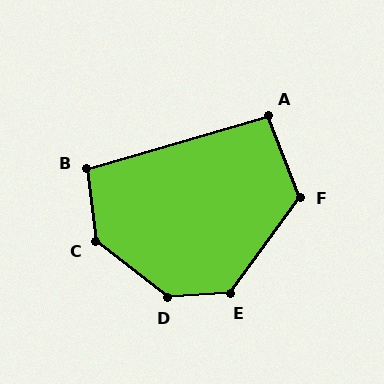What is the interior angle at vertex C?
Approximately 135 degrees (obtuse).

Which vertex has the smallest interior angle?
A, at approximately 95 degrees.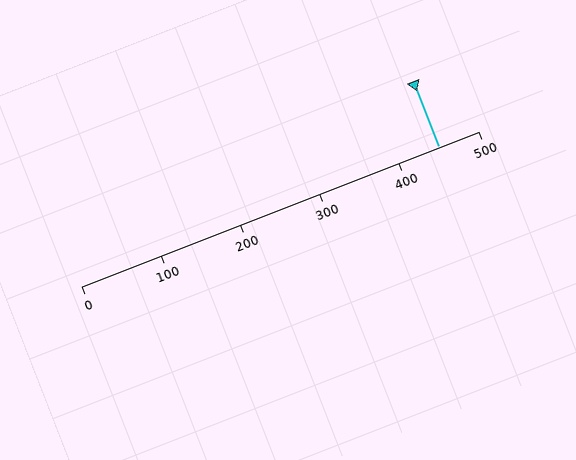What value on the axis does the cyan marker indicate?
The marker indicates approximately 450.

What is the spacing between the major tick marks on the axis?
The major ticks are spaced 100 apart.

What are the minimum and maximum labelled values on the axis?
The axis runs from 0 to 500.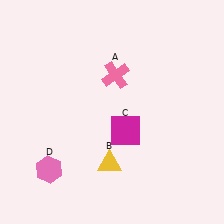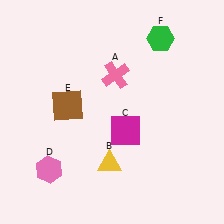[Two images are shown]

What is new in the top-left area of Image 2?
A brown square (E) was added in the top-left area of Image 2.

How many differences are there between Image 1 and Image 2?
There are 2 differences between the two images.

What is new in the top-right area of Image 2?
A green hexagon (F) was added in the top-right area of Image 2.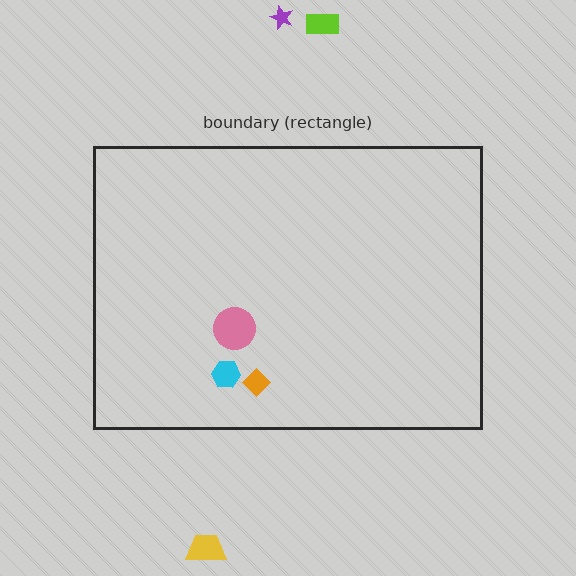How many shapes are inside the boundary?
3 inside, 3 outside.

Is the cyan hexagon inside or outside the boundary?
Inside.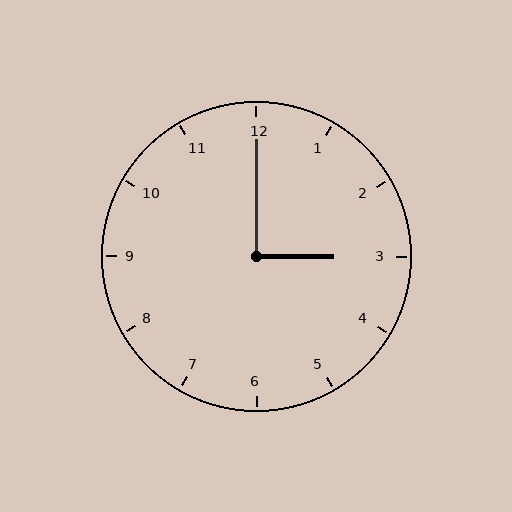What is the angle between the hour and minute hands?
Approximately 90 degrees.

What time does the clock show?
3:00.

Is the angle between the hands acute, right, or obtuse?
It is right.